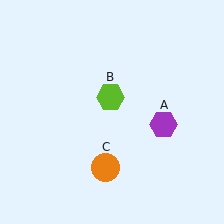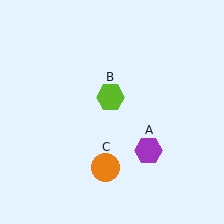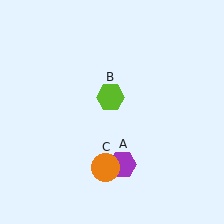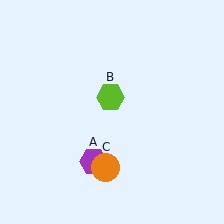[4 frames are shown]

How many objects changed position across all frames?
1 object changed position: purple hexagon (object A).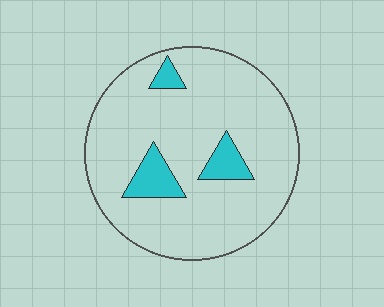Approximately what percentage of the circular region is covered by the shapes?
Approximately 10%.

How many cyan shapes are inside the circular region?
3.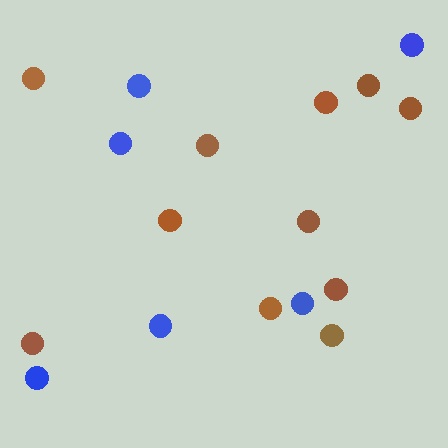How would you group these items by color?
There are 2 groups: one group of brown circles (11) and one group of blue circles (6).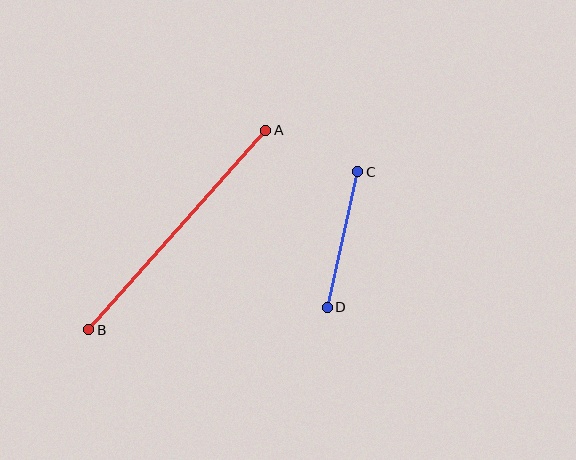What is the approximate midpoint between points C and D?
The midpoint is at approximately (343, 240) pixels.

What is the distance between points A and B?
The distance is approximately 267 pixels.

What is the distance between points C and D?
The distance is approximately 138 pixels.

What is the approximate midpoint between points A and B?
The midpoint is at approximately (177, 230) pixels.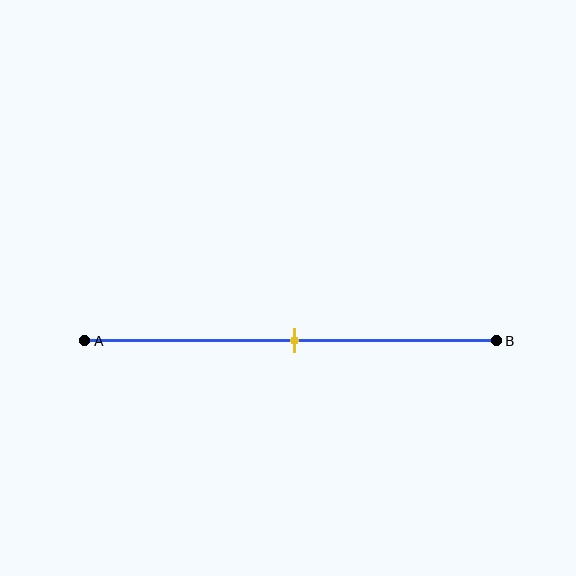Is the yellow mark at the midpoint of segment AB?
Yes, the mark is approximately at the midpoint.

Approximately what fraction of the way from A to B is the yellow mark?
The yellow mark is approximately 50% of the way from A to B.